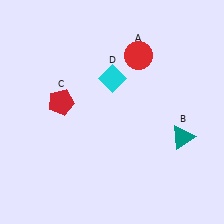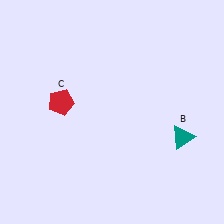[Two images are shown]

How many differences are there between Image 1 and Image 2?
There are 2 differences between the two images.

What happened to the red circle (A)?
The red circle (A) was removed in Image 2. It was in the top-right area of Image 1.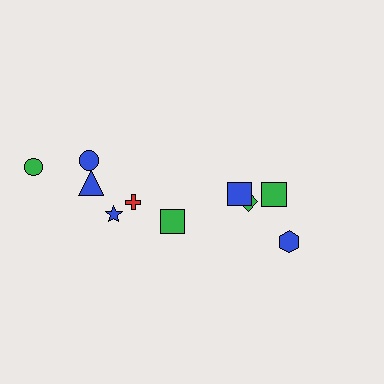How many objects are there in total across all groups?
There are 10 objects.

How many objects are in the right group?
There are 4 objects.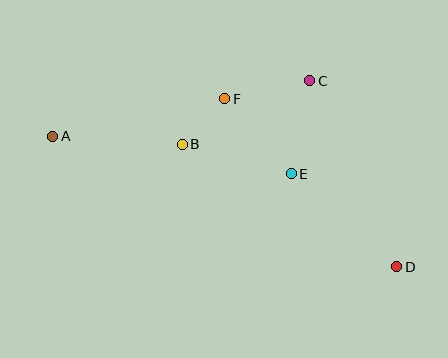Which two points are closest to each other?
Points B and F are closest to each other.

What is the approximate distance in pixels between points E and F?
The distance between E and F is approximately 100 pixels.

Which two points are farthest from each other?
Points A and D are farthest from each other.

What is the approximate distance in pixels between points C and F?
The distance between C and F is approximately 87 pixels.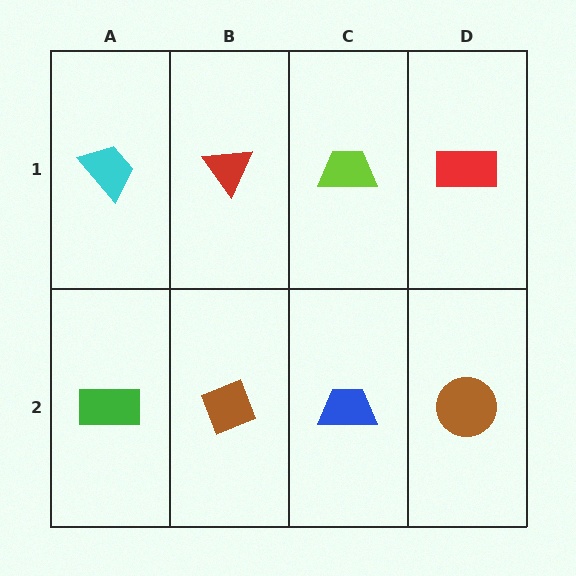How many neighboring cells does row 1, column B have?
3.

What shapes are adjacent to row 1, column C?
A blue trapezoid (row 2, column C), a red triangle (row 1, column B), a red rectangle (row 1, column D).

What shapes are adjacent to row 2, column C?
A lime trapezoid (row 1, column C), a brown diamond (row 2, column B), a brown circle (row 2, column D).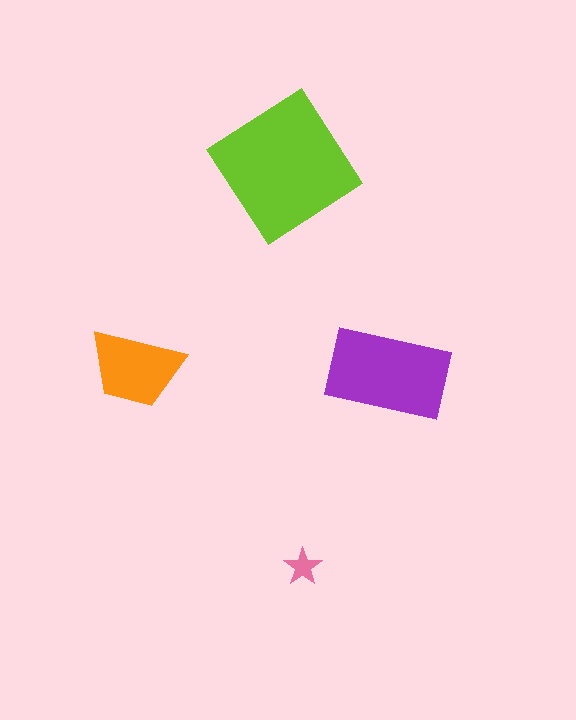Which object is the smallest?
The pink star.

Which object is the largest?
The lime diamond.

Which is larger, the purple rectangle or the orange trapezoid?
The purple rectangle.